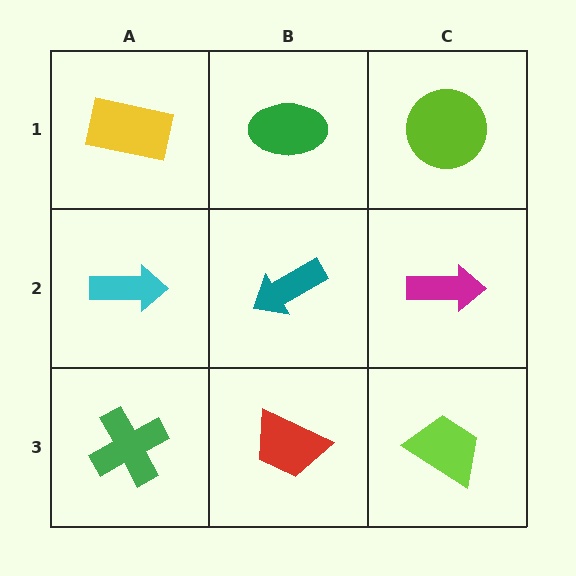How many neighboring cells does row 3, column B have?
3.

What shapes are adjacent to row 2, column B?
A green ellipse (row 1, column B), a red trapezoid (row 3, column B), a cyan arrow (row 2, column A), a magenta arrow (row 2, column C).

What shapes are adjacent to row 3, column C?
A magenta arrow (row 2, column C), a red trapezoid (row 3, column B).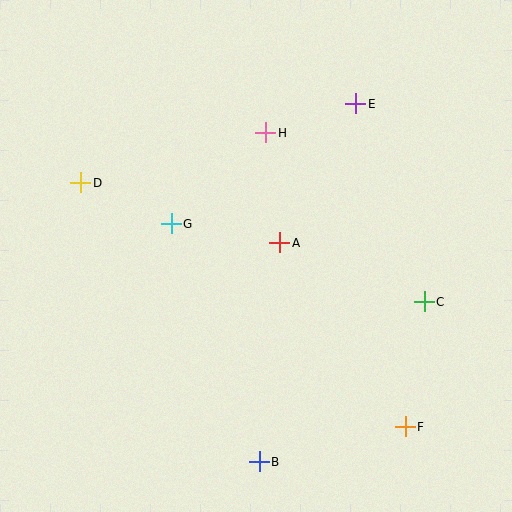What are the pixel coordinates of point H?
Point H is at (266, 133).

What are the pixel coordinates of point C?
Point C is at (424, 302).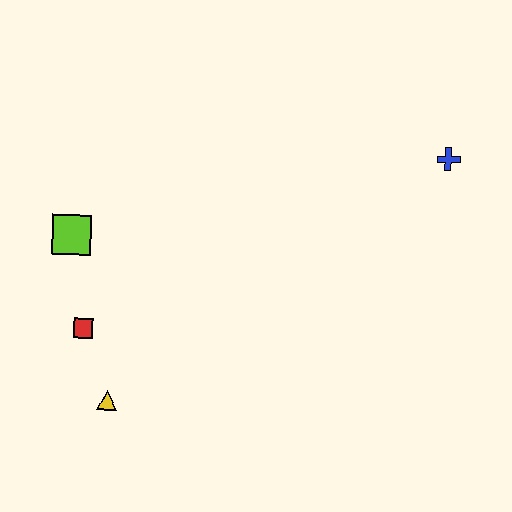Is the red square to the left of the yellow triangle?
Yes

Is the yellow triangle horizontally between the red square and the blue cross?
Yes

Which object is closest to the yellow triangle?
The red square is closest to the yellow triangle.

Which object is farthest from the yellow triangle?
The blue cross is farthest from the yellow triangle.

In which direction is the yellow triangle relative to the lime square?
The yellow triangle is below the lime square.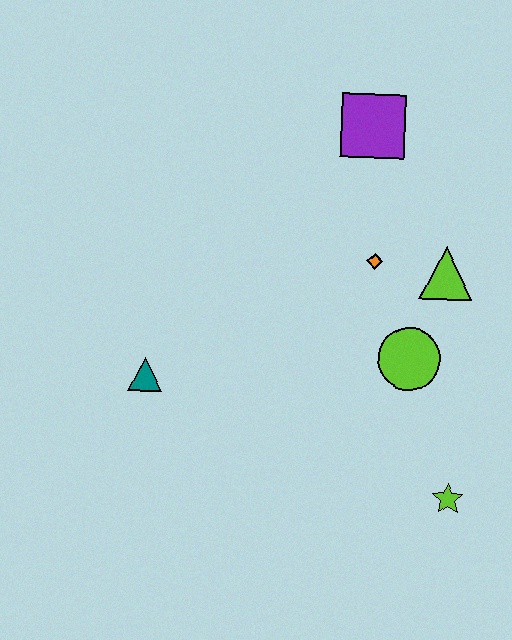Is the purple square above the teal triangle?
Yes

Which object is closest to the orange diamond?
The lime triangle is closest to the orange diamond.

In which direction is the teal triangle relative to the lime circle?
The teal triangle is to the left of the lime circle.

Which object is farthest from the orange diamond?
The teal triangle is farthest from the orange diamond.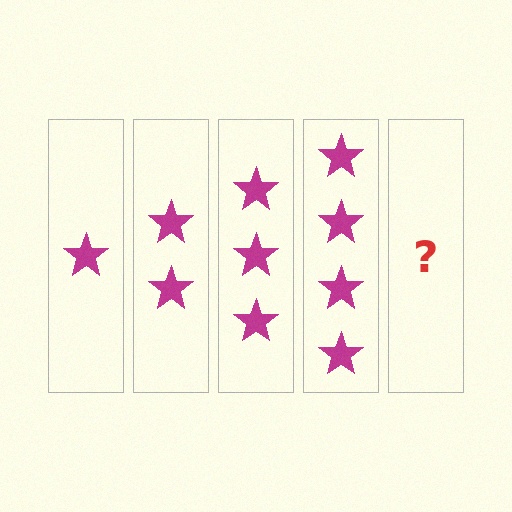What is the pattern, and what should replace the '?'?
The pattern is that each step adds one more star. The '?' should be 5 stars.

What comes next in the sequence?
The next element should be 5 stars.